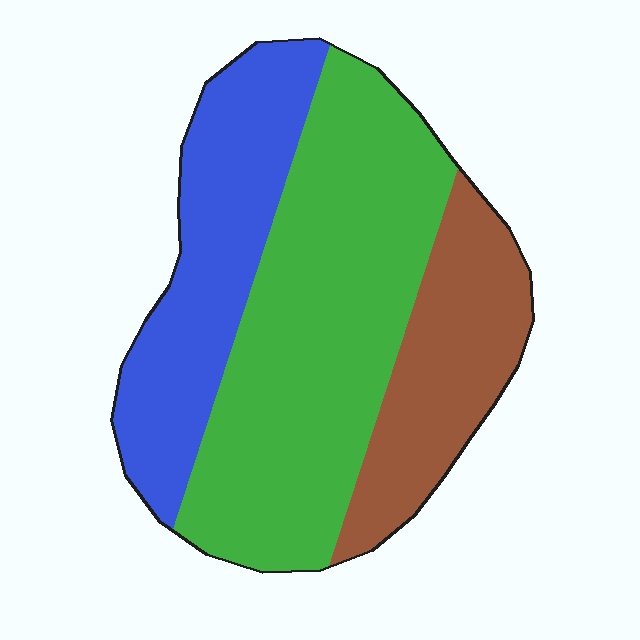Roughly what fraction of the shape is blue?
Blue covers roughly 30% of the shape.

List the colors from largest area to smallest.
From largest to smallest: green, blue, brown.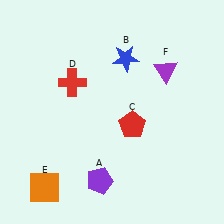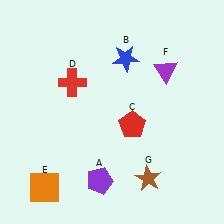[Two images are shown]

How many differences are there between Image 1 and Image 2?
There is 1 difference between the two images.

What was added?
A brown star (G) was added in Image 2.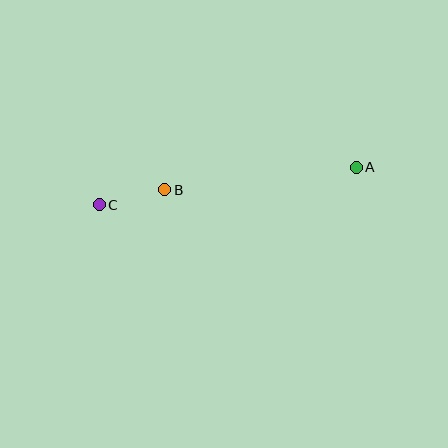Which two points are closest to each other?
Points B and C are closest to each other.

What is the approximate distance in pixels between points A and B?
The distance between A and B is approximately 193 pixels.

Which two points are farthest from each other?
Points A and C are farthest from each other.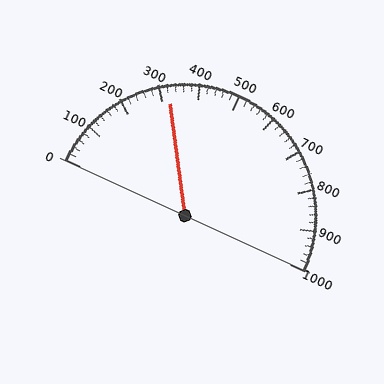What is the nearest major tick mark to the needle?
The nearest major tick mark is 300.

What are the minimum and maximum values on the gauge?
The gauge ranges from 0 to 1000.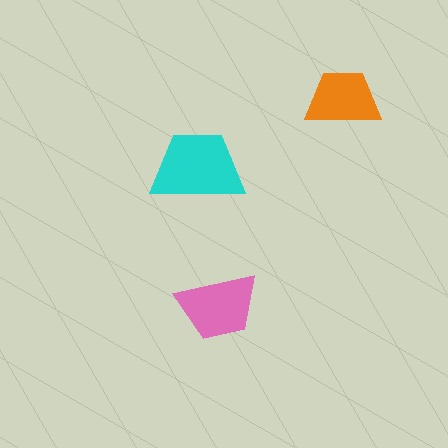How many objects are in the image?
There are 3 objects in the image.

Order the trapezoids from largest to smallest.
the cyan one, the pink one, the orange one.